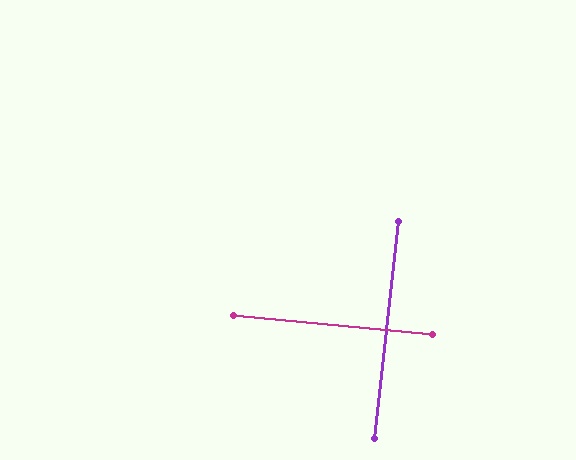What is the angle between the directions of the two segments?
Approximately 89 degrees.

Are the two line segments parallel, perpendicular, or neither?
Perpendicular — they meet at approximately 89°.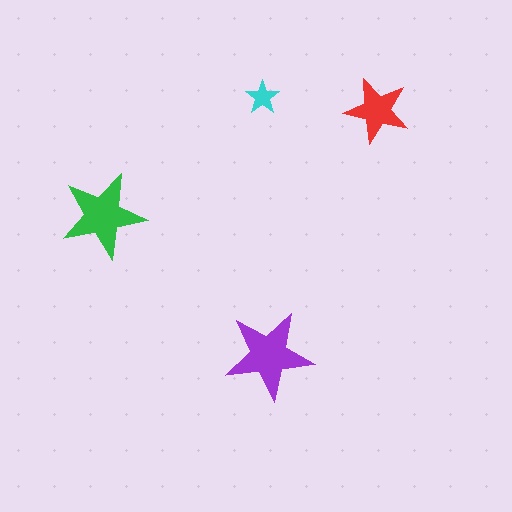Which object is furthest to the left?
The green star is leftmost.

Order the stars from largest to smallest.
the purple one, the green one, the red one, the cyan one.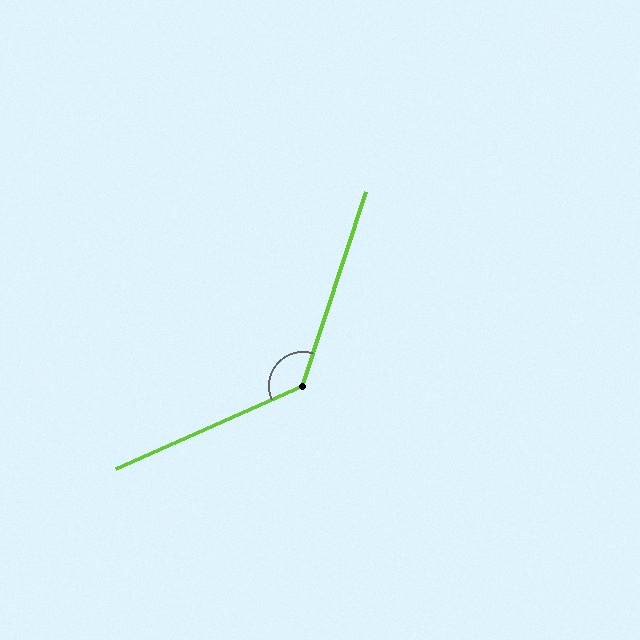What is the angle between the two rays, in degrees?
Approximately 132 degrees.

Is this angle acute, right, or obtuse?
It is obtuse.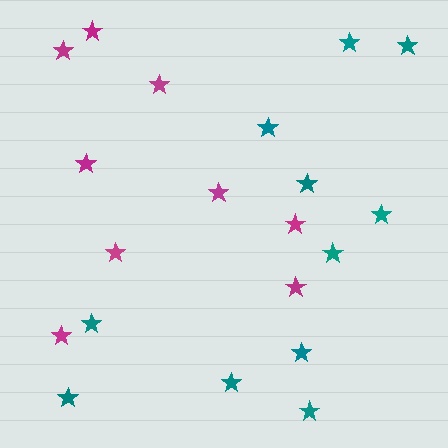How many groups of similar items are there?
There are 2 groups: one group of magenta stars (9) and one group of teal stars (11).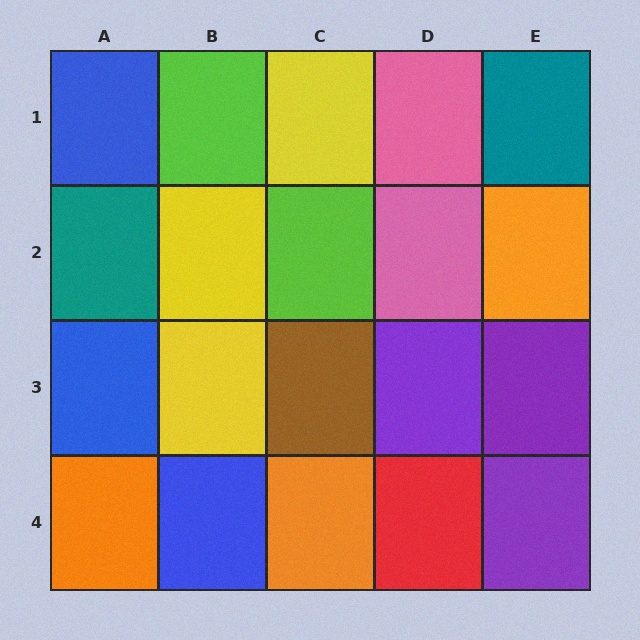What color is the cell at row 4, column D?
Red.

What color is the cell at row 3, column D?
Purple.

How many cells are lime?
2 cells are lime.